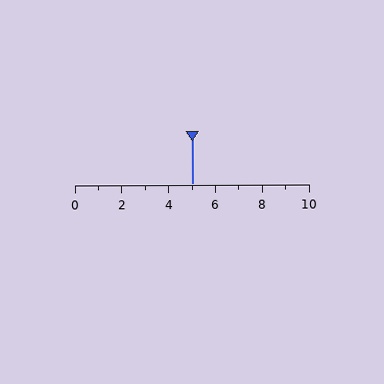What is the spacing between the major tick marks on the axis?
The major ticks are spaced 2 apart.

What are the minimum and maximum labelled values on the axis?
The axis runs from 0 to 10.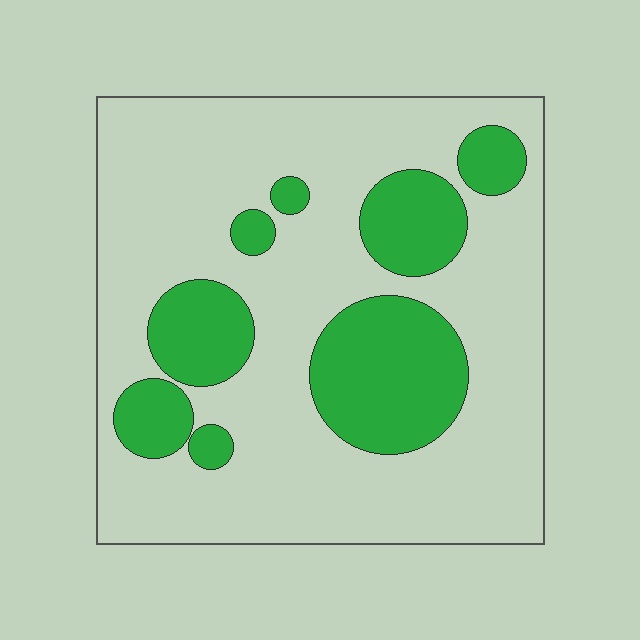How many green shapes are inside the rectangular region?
8.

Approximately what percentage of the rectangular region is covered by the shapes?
Approximately 25%.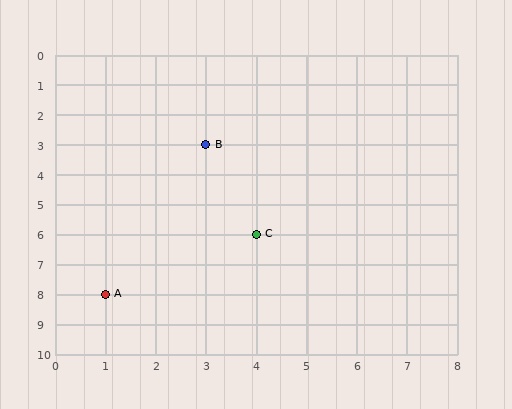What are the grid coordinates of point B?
Point B is at grid coordinates (3, 3).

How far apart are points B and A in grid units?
Points B and A are 2 columns and 5 rows apart (about 5.4 grid units diagonally).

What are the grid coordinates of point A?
Point A is at grid coordinates (1, 8).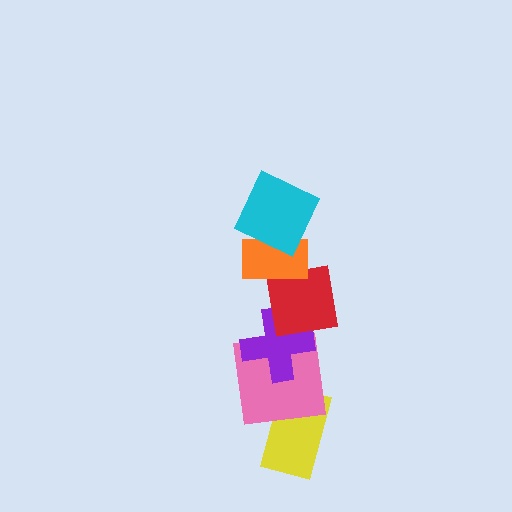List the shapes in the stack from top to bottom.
From top to bottom: the cyan square, the orange rectangle, the red square, the purple cross, the pink square, the yellow rectangle.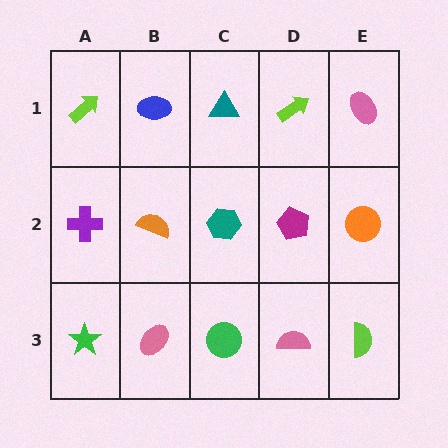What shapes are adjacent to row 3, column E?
An orange circle (row 2, column E), a pink semicircle (row 3, column D).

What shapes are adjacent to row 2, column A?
A lime arrow (row 1, column A), a green star (row 3, column A), an orange semicircle (row 2, column B).